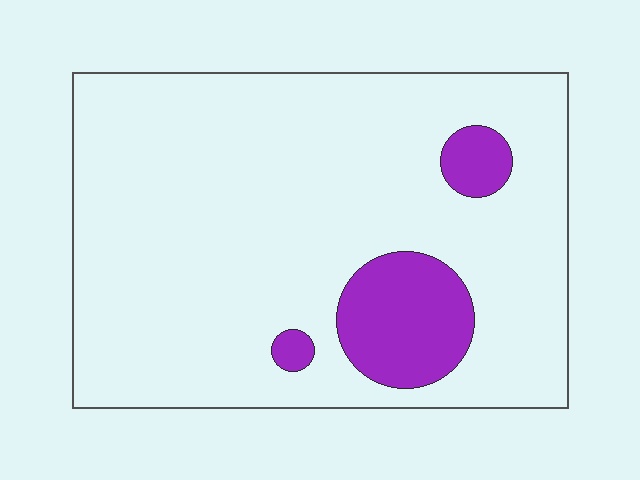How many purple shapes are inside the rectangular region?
3.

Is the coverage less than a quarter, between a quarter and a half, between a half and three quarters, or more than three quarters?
Less than a quarter.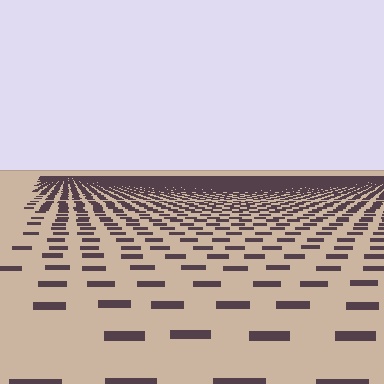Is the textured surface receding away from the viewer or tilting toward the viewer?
The surface is receding away from the viewer. Texture elements get smaller and denser toward the top.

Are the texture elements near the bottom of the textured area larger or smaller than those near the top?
Larger. Near the bottom, elements are closer to the viewer and appear at a bigger on-screen size.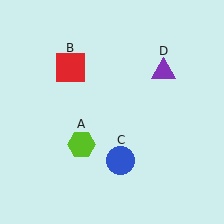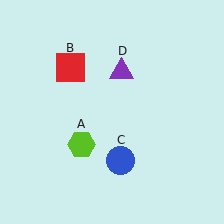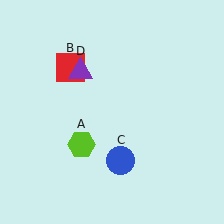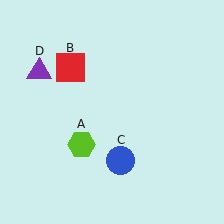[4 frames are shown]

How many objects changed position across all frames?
1 object changed position: purple triangle (object D).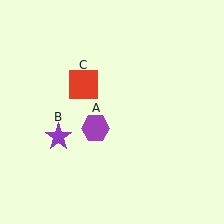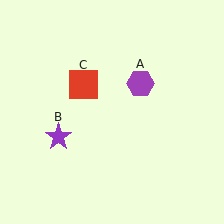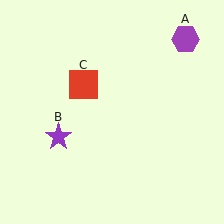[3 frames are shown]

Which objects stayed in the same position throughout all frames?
Purple star (object B) and red square (object C) remained stationary.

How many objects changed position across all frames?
1 object changed position: purple hexagon (object A).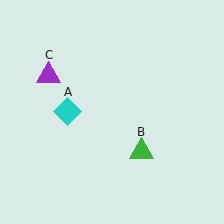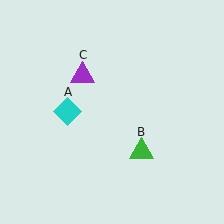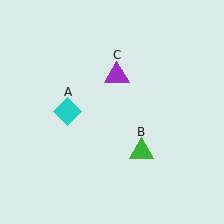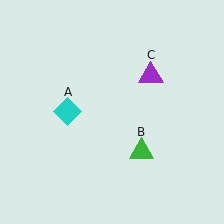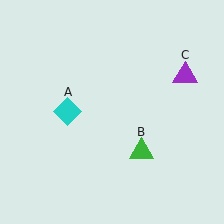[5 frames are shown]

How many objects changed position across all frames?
1 object changed position: purple triangle (object C).